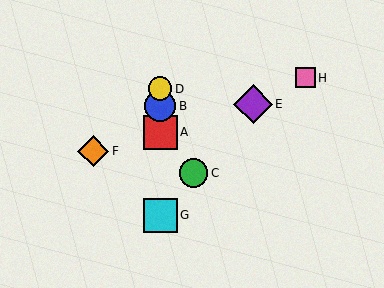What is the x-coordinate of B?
Object B is at x≈160.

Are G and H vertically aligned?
No, G is at x≈160 and H is at x≈305.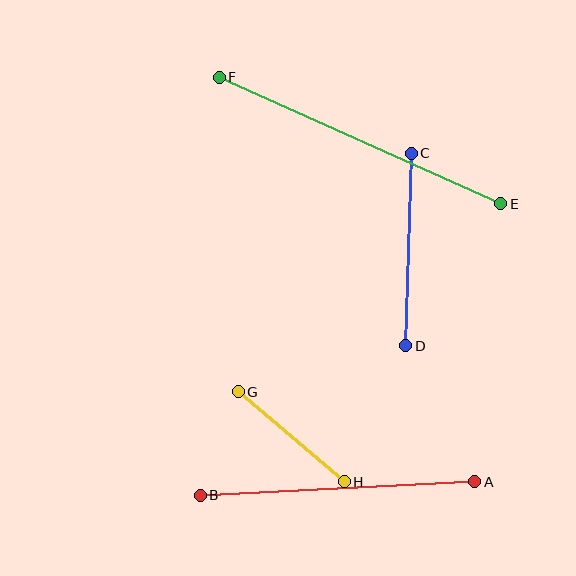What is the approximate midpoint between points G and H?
The midpoint is at approximately (291, 437) pixels.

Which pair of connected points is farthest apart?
Points E and F are farthest apart.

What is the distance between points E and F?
The distance is approximately 309 pixels.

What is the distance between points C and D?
The distance is approximately 193 pixels.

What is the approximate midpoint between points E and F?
The midpoint is at approximately (360, 141) pixels.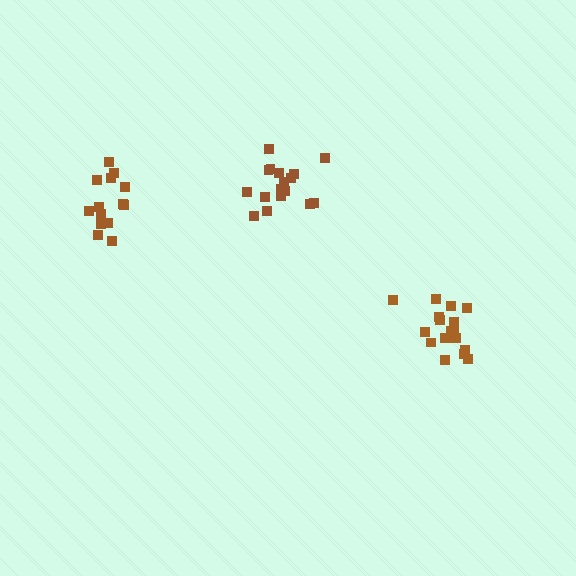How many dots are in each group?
Group 1: 17 dots, Group 2: 18 dots, Group 3: 14 dots (49 total).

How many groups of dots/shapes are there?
There are 3 groups.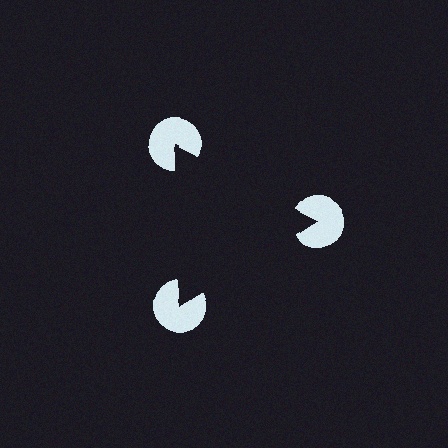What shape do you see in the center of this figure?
An illusory triangle — its edges are inferred from the aligned wedge cuts in the pac-man discs, not physically drawn.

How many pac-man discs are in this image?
There are 3 — one at each vertex of the illusory triangle.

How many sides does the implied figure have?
3 sides.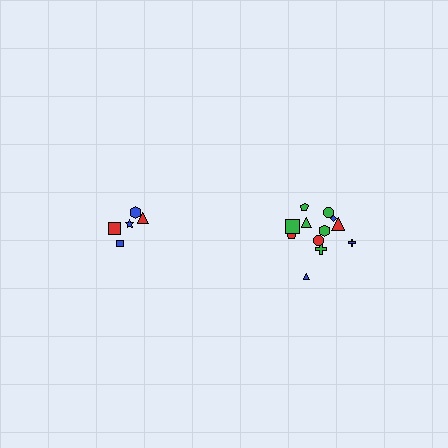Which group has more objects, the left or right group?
The right group.